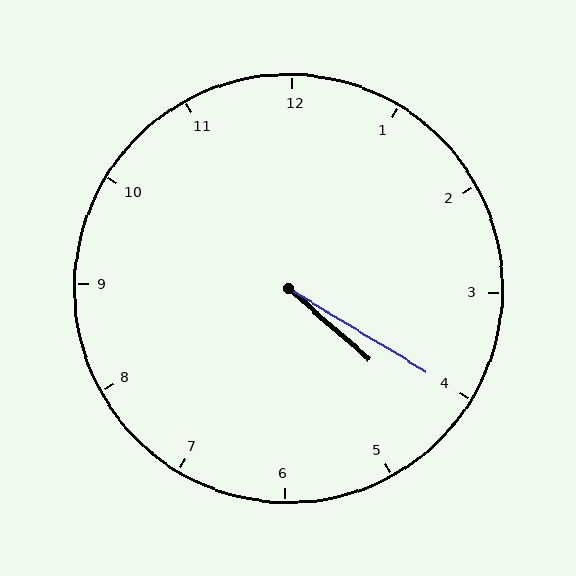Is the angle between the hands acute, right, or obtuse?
It is acute.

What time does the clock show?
4:20.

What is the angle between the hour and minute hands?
Approximately 10 degrees.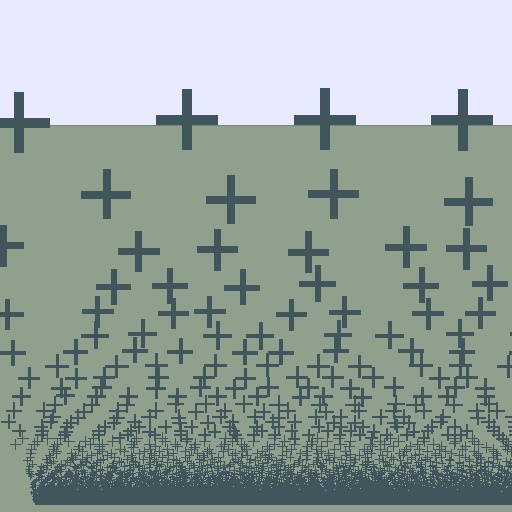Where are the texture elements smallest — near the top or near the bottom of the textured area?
Near the bottom.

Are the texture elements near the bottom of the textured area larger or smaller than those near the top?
Smaller. The gradient is inverted — elements near the bottom are smaller and denser.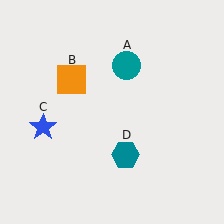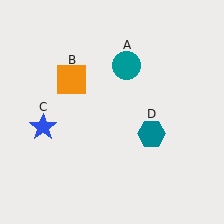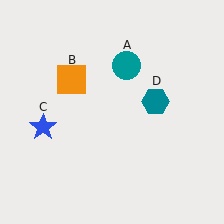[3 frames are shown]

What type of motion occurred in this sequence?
The teal hexagon (object D) rotated counterclockwise around the center of the scene.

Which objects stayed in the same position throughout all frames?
Teal circle (object A) and orange square (object B) and blue star (object C) remained stationary.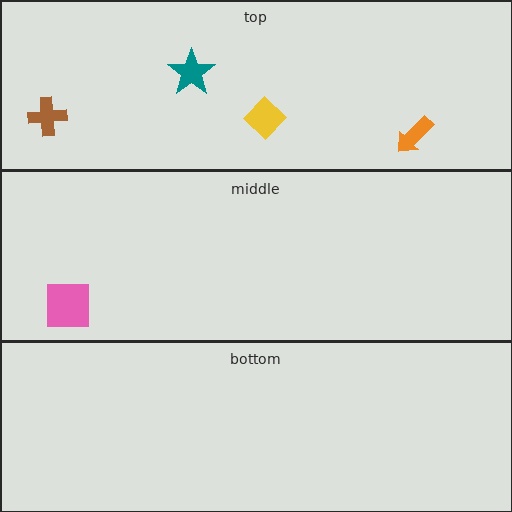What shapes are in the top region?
The orange arrow, the brown cross, the yellow diamond, the teal star.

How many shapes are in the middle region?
1.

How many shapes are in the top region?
4.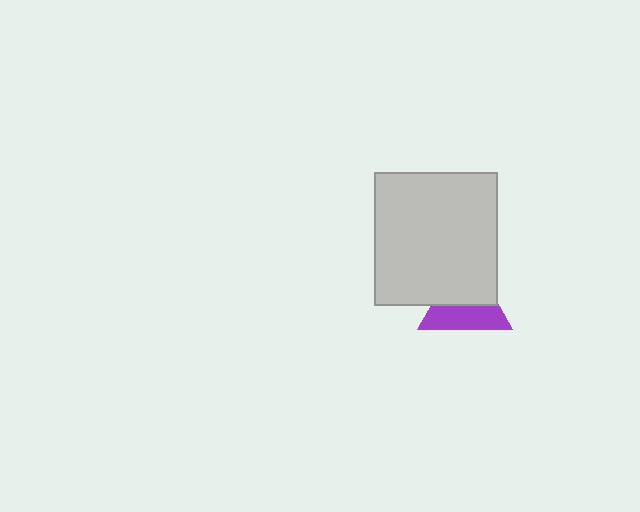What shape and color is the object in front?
The object in front is a light gray rectangle.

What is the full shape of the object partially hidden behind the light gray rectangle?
The partially hidden object is a purple triangle.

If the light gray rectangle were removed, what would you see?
You would see the complete purple triangle.